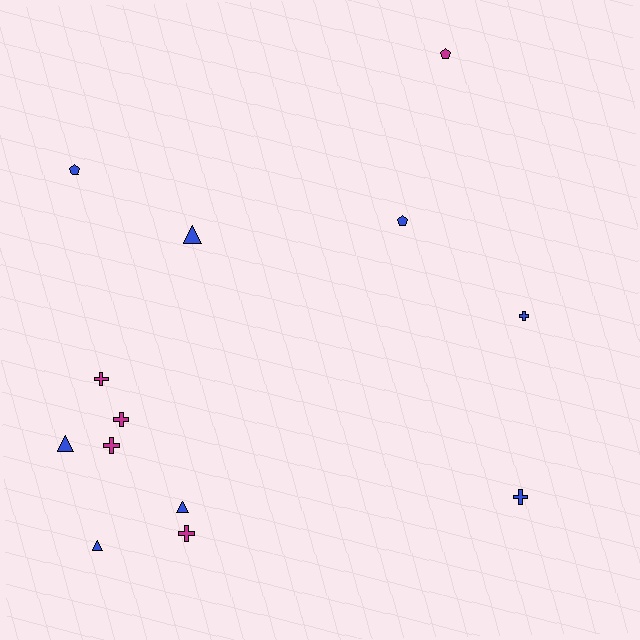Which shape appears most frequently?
Cross, with 6 objects.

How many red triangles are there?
There are no red triangles.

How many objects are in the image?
There are 13 objects.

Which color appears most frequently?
Blue, with 8 objects.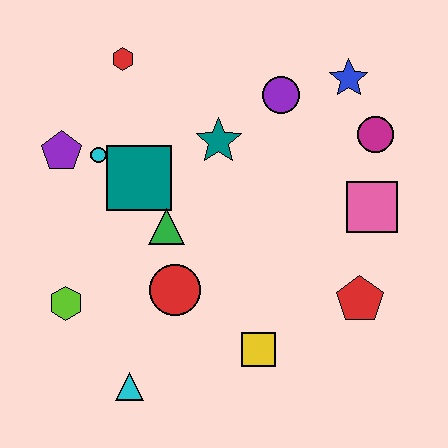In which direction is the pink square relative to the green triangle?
The pink square is to the right of the green triangle.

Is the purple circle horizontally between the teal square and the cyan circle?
No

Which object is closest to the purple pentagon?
The cyan circle is closest to the purple pentagon.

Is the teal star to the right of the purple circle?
No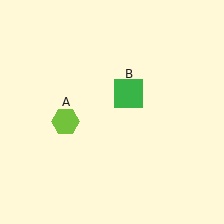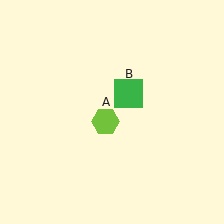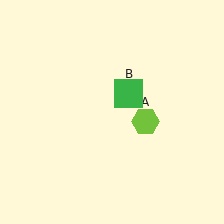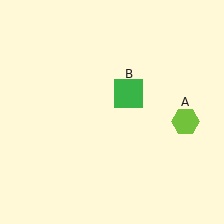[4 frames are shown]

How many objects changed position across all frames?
1 object changed position: lime hexagon (object A).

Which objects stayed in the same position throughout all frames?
Green square (object B) remained stationary.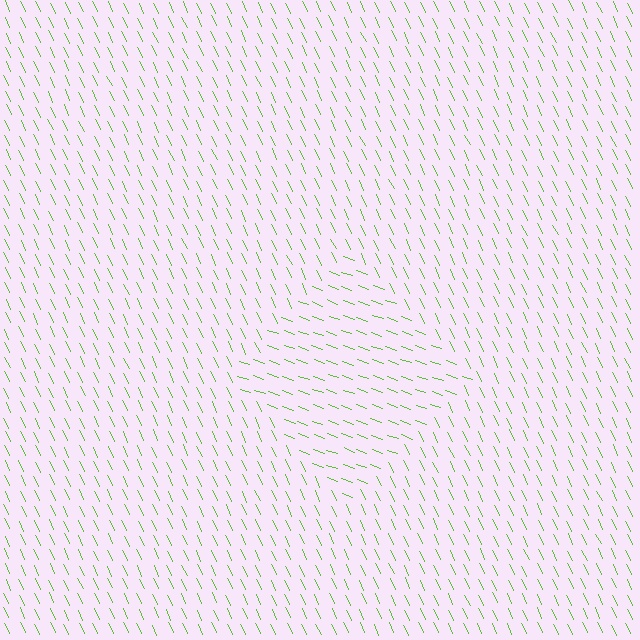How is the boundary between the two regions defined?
The boundary is defined purely by a change in line orientation (approximately 45 degrees difference). All lines are the same color and thickness.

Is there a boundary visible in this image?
Yes, there is a texture boundary formed by a change in line orientation.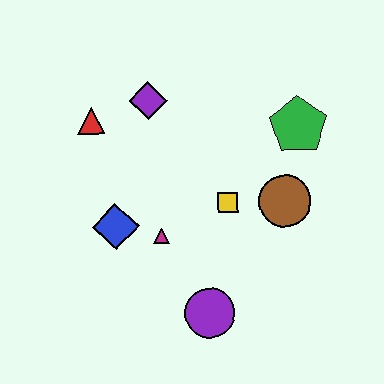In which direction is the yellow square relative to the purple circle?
The yellow square is above the purple circle.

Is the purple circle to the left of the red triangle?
No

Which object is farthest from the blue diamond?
The green pentagon is farthest from the blue diamond.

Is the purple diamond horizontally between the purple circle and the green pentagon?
No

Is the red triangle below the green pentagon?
No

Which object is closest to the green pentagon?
The brown circle is closest to the green pentagon.